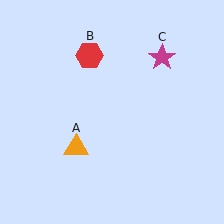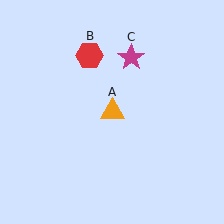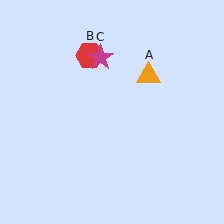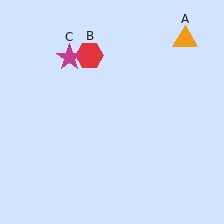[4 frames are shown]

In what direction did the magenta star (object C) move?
The magenta star (object C) moved left.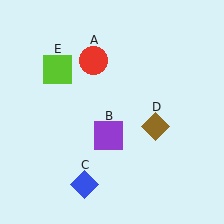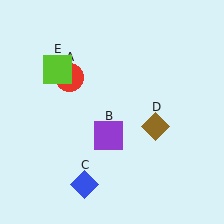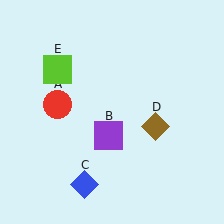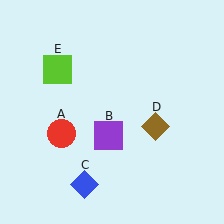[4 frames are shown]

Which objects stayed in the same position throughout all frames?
Purple square (object B) and blue diamond (object C) and brown diamond (object D) and lime square (object E) remained stationary.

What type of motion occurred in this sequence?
The red circle (object A) rotated counterclockwise around the center of the scene.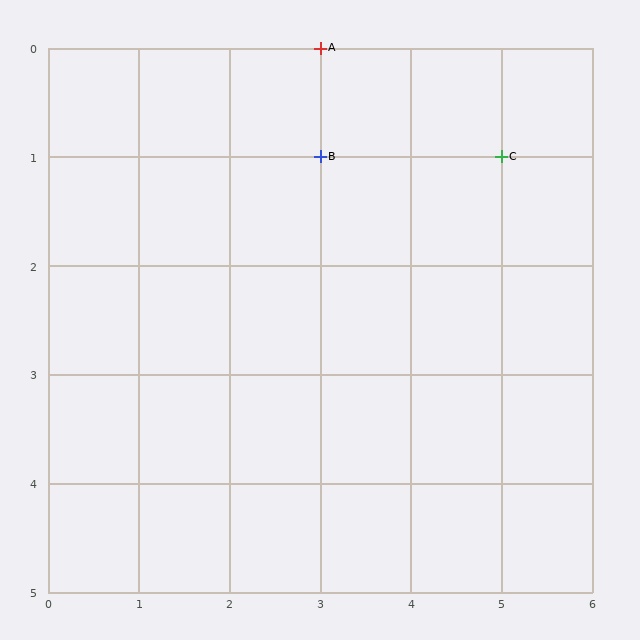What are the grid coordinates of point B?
Point B is at grid coordinates (3, 1).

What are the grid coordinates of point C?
Point C is at grid coordinates (5, 1).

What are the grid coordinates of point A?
Point A is at grid coordinates (3, 0).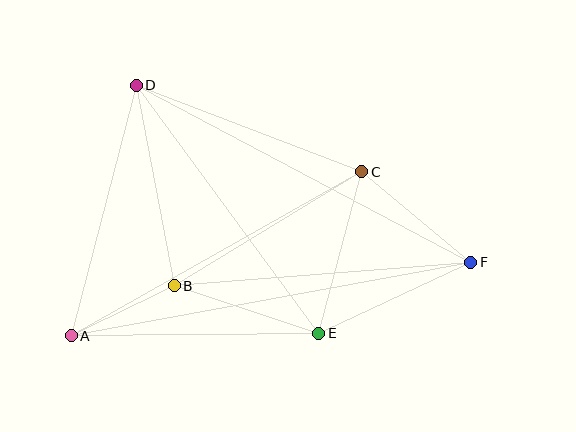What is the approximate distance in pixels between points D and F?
The distance between D and F is approximately 379 pixels.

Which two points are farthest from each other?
Points A and F are farthest from each other.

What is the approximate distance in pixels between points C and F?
The distance between C and F is approximately 142 pixels.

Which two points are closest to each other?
Points A and B are closest to each other.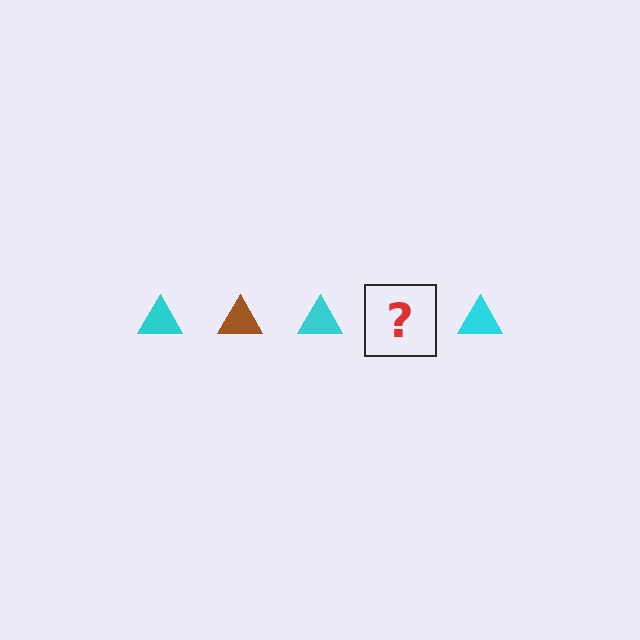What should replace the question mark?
The question mark should be replaced with a brown triangle.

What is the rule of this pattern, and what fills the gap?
The rule is that the pattern cycles through cyan, brown triangles. The gap should be filled with a brown triangle.